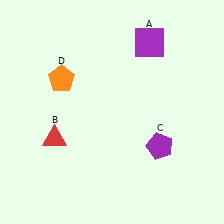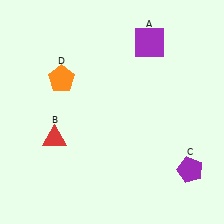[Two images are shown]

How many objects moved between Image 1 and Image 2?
1 object moved between the two images.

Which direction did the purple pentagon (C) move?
The purple pentagon (C) moved right.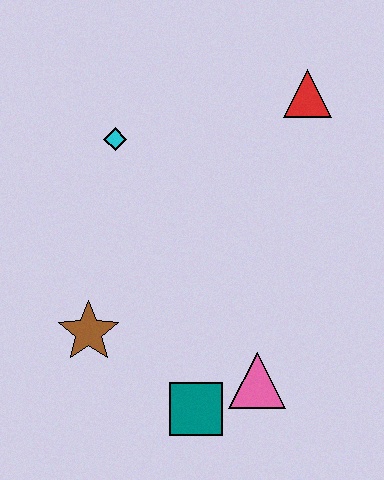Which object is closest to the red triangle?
The cyan diamond is closest to the red triangle.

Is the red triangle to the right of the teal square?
Yes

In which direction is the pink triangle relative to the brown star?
The pink triangle is to the right of the brown star.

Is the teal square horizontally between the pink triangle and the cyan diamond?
Yes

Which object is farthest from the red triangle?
The teal square is farthest from the red triangle.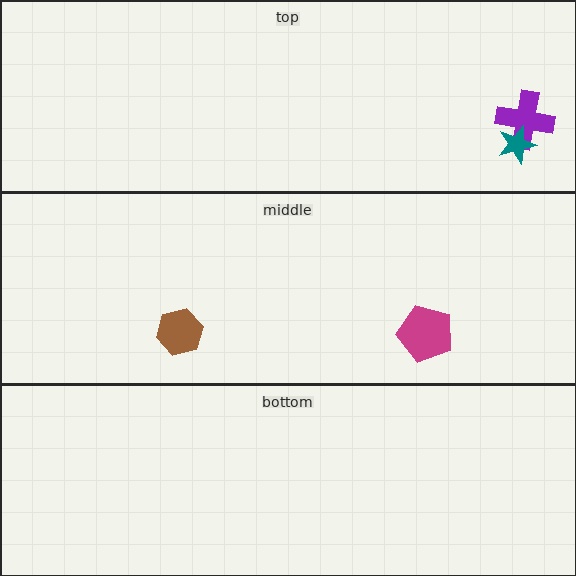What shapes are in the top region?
The purple cross, the teal star.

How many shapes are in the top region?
2.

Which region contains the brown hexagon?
The middle region.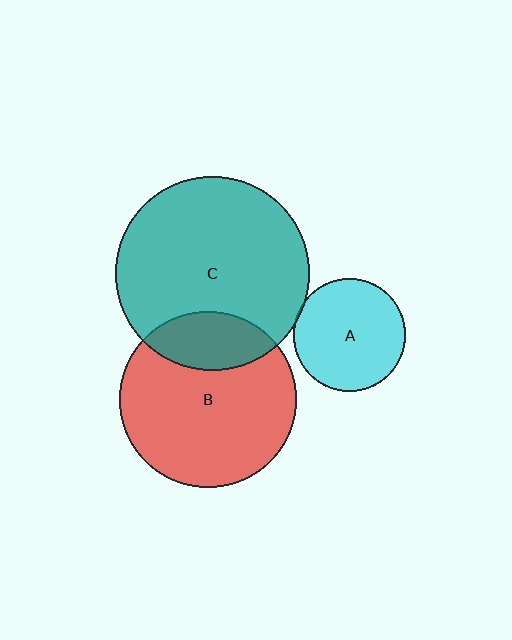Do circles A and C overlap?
Yes.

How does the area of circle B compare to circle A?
Approximately 2.5 times.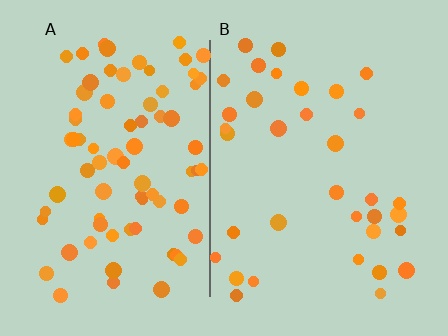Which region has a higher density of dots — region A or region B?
A (the left).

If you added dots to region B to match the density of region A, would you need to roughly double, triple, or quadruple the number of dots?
Approximately double.